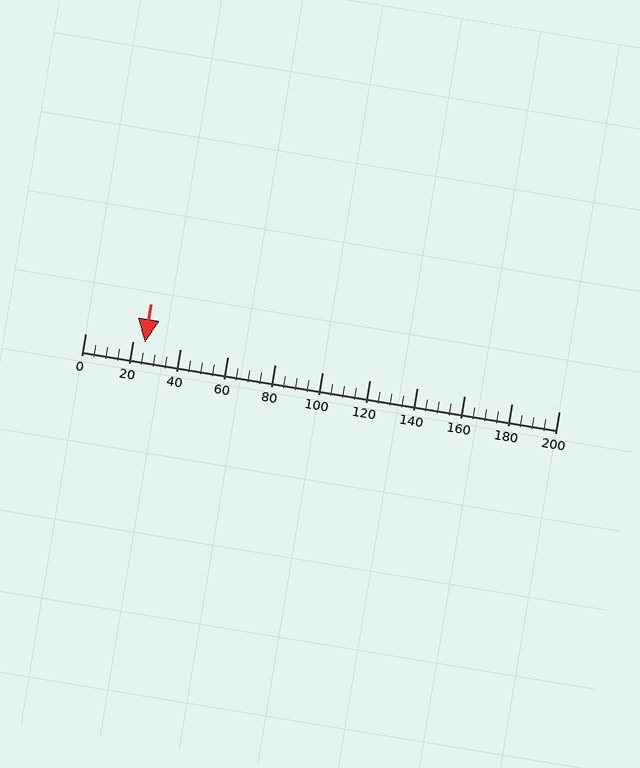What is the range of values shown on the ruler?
The ruler shows values from 0 to 200.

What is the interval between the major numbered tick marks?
The major tick marks are spaced 20 units apart.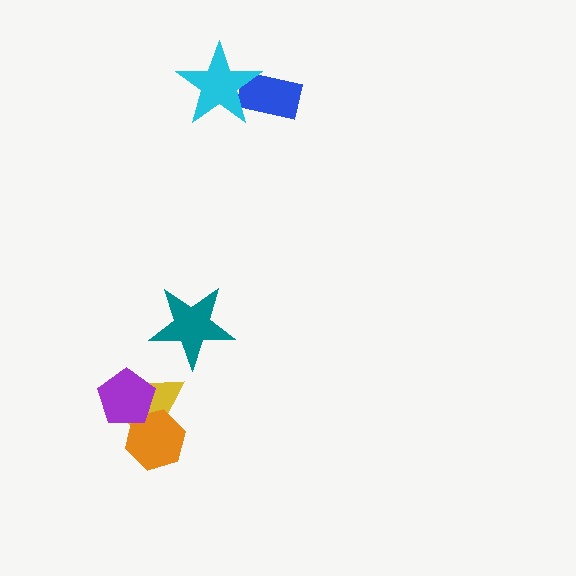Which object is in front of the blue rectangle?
The cyan star is in front of the blue rectangle.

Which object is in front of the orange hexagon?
The purple pentagon is in front of the orange hexagon.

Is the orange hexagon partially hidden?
Yes, it is partially covered by another shape.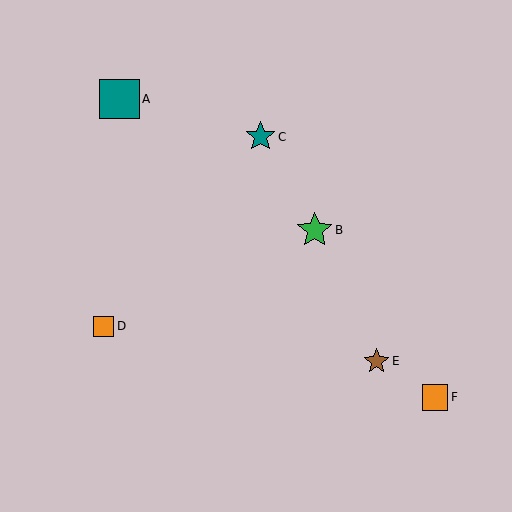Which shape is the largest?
The teal square (labeled A) is the largest.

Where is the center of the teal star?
The center of the teal star is at (261, 137).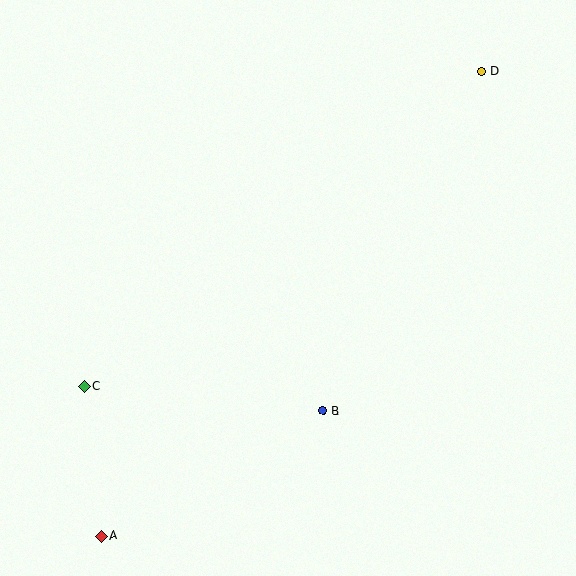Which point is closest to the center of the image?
Point B at (323, 411) is closest to the center.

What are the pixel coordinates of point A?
Point A is at (101, 536).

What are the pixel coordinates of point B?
Point B is at (323, 411).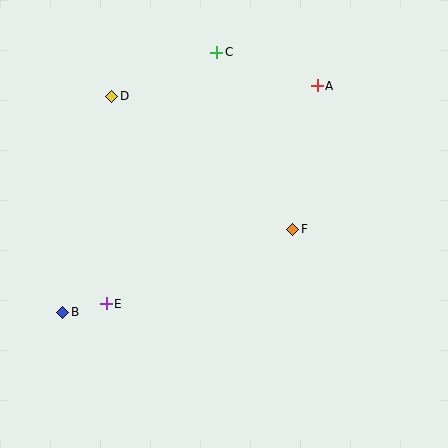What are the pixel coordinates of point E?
Point E is at (106, 304).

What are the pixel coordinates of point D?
Point D is at (112, 96).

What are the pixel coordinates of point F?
Point F is at (293, 229).